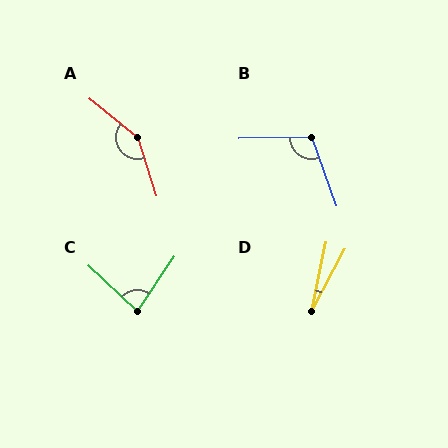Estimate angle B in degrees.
Approximately 108 degrees.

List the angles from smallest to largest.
D (17°), C (80°), B (108°), A (147°).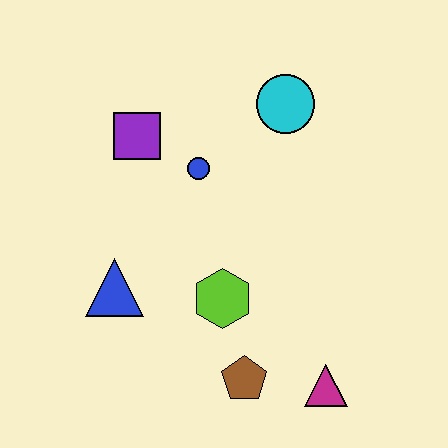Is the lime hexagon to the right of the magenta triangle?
No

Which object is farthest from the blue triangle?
The cyan circle is farthest from the blue triangle.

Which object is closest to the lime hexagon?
The brown pentagon is closest to the lime hexagon.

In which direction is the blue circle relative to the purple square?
The blue circle is to the right of the purple square.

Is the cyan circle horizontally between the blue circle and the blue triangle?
No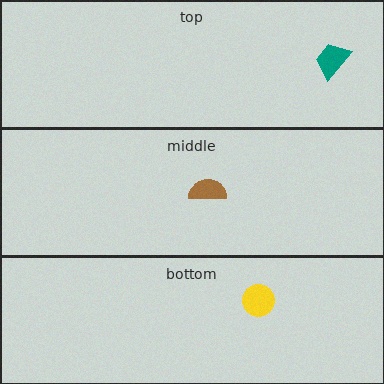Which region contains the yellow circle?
The bottom region.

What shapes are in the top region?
The teal trapezoid.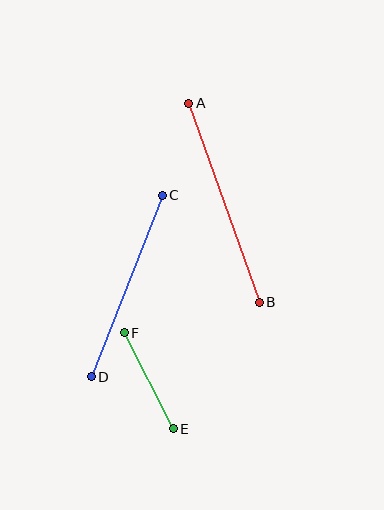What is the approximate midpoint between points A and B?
The midpoint is at approximately (224, 203) pixels.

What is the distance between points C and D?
The distance is approximately 195 pixels.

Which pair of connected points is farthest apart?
Points A and B are farthest apart.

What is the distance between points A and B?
The distance is approximately 211 pixels.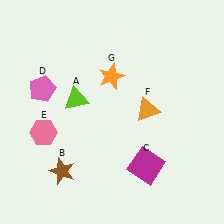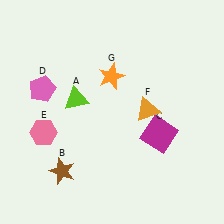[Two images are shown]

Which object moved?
The magenta square (C) moved up.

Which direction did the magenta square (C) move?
The magenta square (C) moved up.